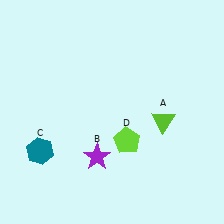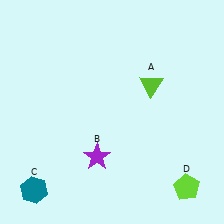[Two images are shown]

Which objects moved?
The objects that moved are: the lime triangle (A), the teal hexagon (C), the lime pentagon (D).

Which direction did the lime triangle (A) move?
The lime triangle (A) moved up.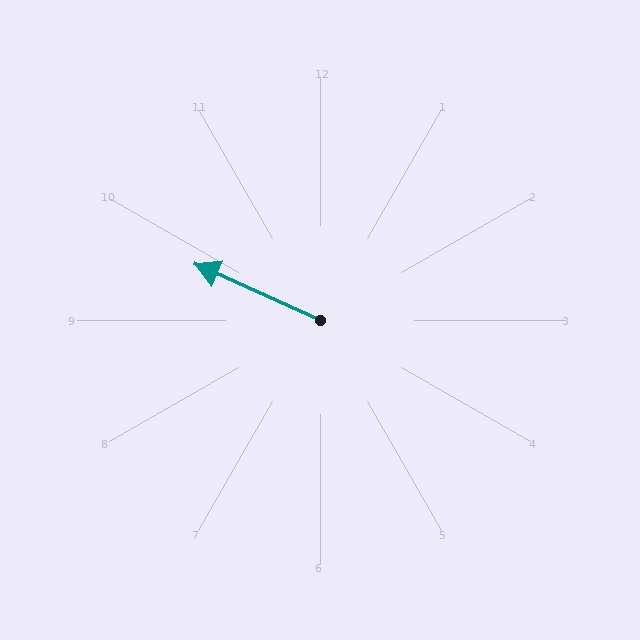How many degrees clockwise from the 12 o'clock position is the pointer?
Approximately 294 degrees.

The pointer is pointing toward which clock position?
Roughly 10 o'clock.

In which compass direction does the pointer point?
Northwest.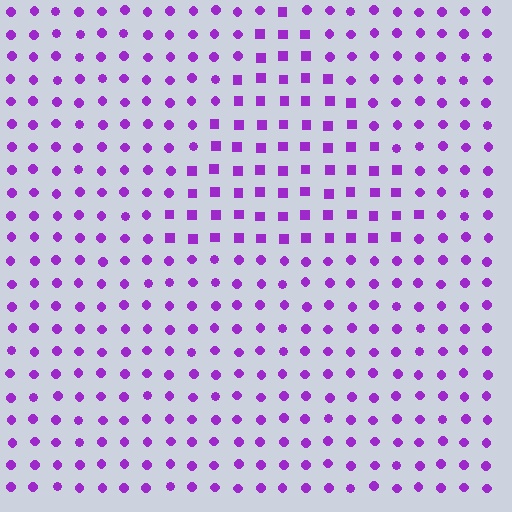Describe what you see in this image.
The image is filled with small purple elements arranged in a uniform grid. A triangle-shaped region contains squares, while the surrounding area contains circles. The boundary is defined purely by the change in element shape.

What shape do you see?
I see a triangle.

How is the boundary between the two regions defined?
The boundary is defined by a change in element shape: squares inside vs. circles outside. All elements share the same color and spacing.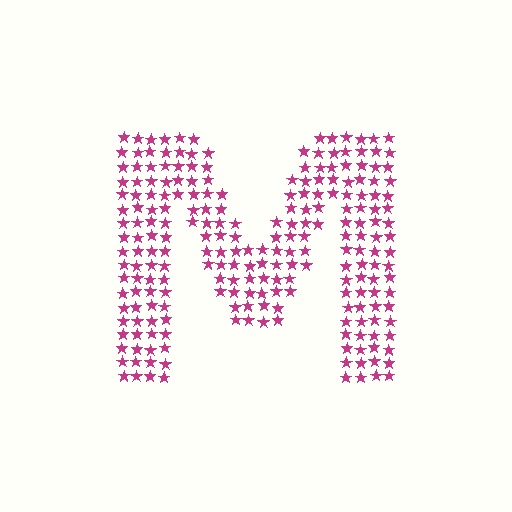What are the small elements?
The small elements are stars.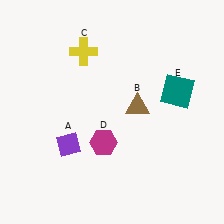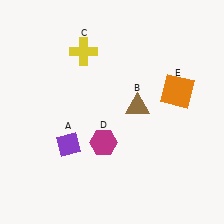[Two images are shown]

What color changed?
The square (E) changed from teal in Image 1 to orange in Image 2.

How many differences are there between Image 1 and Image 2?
There is 1 difference between the two images.